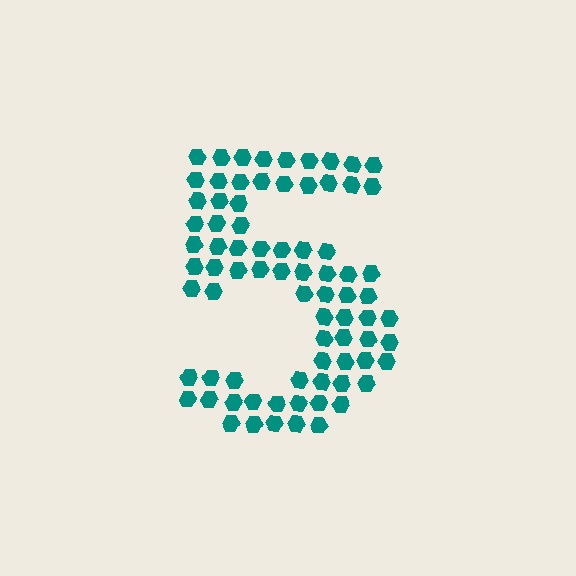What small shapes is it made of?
It is made of small hexagons.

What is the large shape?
The large shape is the digit 5.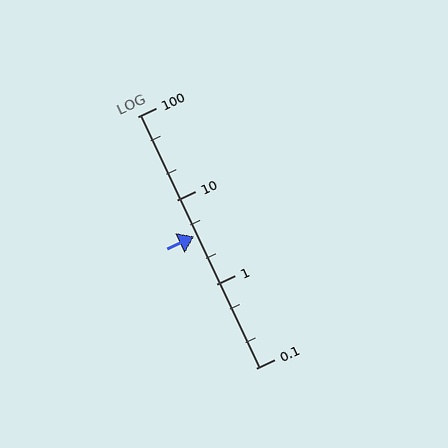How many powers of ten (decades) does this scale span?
The scale spans 3 decades, from 0.1 to 100.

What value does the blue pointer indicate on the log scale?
The pointer indicates approximately 3.7.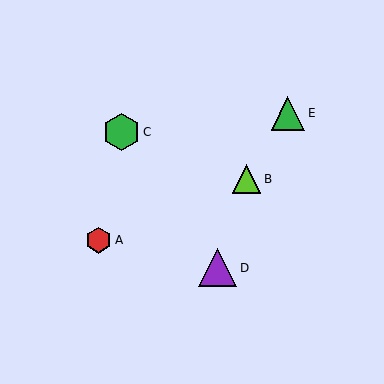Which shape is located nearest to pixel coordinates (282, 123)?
The green triangle (labeled E) at (288, 113) is nearest to that location.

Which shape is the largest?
The purple triangle (labeled D) is the largest.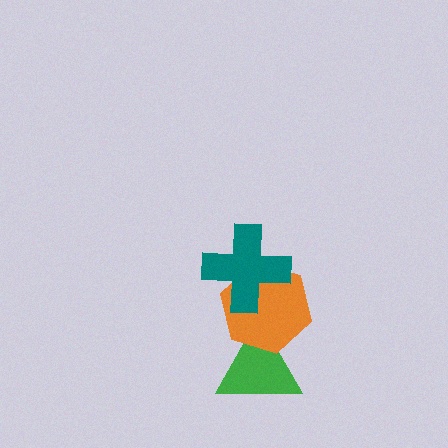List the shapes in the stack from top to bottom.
From top to bottom: the teal cross, the orange hexagon, the green triangle.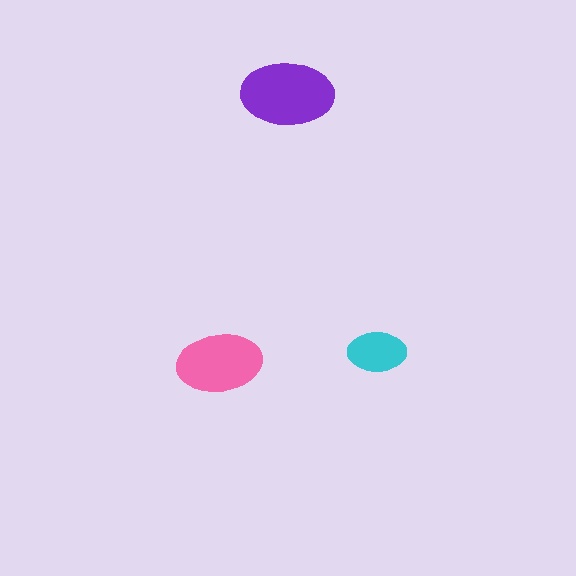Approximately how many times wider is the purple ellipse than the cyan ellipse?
About 1.5 times wider.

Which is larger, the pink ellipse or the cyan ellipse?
The pink one.